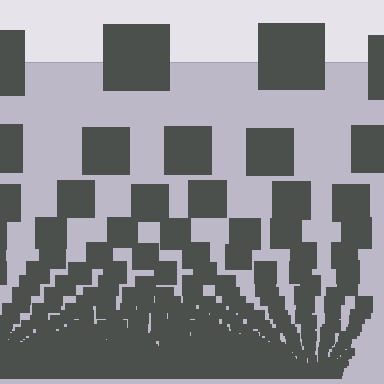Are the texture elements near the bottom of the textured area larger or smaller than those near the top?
Smaller. The gradient is inverted — elements near the bottom are smaller and denser.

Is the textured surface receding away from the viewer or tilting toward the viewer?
The surface appears to tilt toward the viewer. Texture elements get larger and sparser toward the top.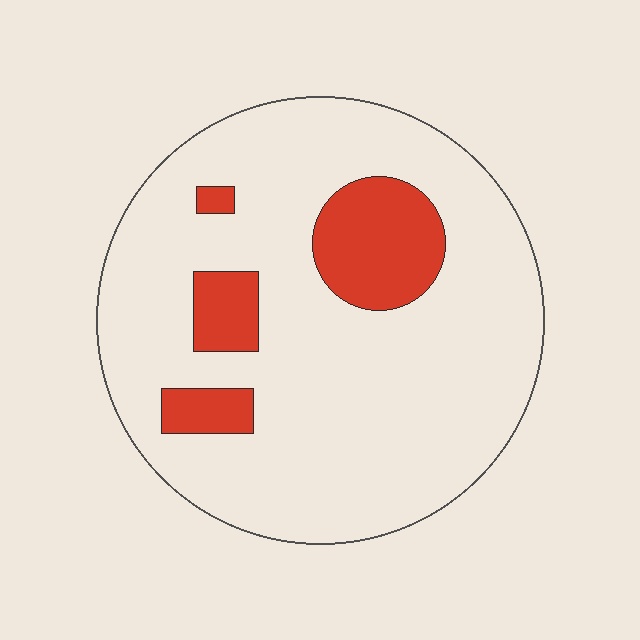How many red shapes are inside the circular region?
4.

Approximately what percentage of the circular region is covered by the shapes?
Approximately 15%.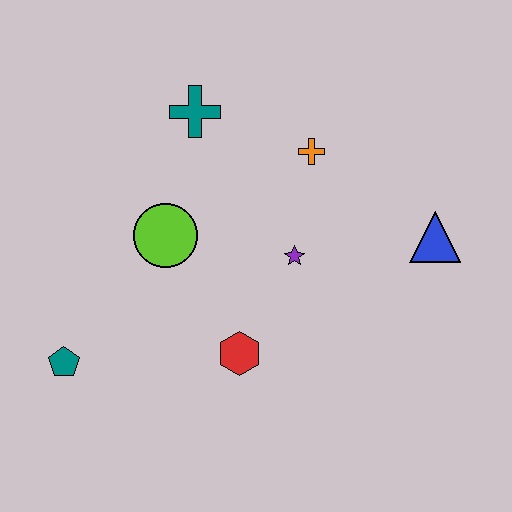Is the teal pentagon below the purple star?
Yes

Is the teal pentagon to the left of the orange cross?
Yes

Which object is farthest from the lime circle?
The blue triangle is farthest from the lime circle.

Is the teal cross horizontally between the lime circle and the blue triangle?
Yes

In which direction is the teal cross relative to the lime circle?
The teal cross is above the lime circle.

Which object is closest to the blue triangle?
The purple star is closest to the blue triangle.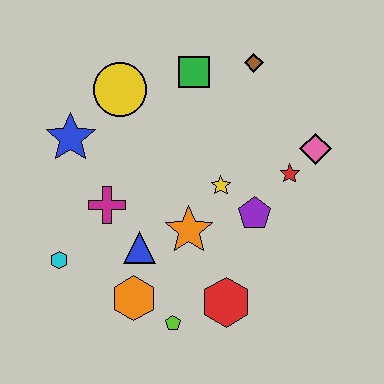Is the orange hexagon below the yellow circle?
Yes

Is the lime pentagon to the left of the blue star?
No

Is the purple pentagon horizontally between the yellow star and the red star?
Yes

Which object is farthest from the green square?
The lime pentagon is farthest from the green square.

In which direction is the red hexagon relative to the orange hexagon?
The red hexagon is to the right of the orange hexagon.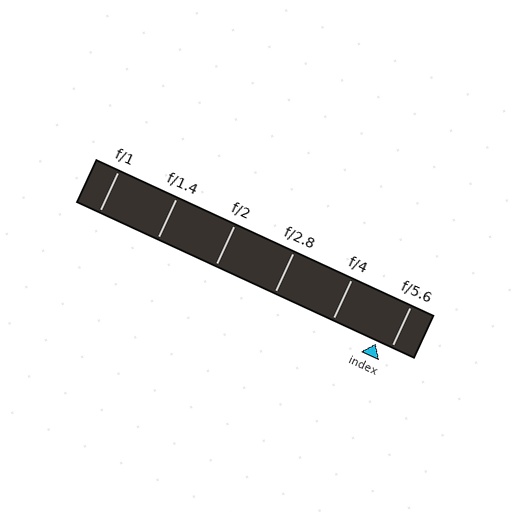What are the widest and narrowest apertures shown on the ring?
The widest aperture shown is f/1 and the narrowest is f/5.6.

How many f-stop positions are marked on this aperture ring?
There are 6 f-stop positions marked.